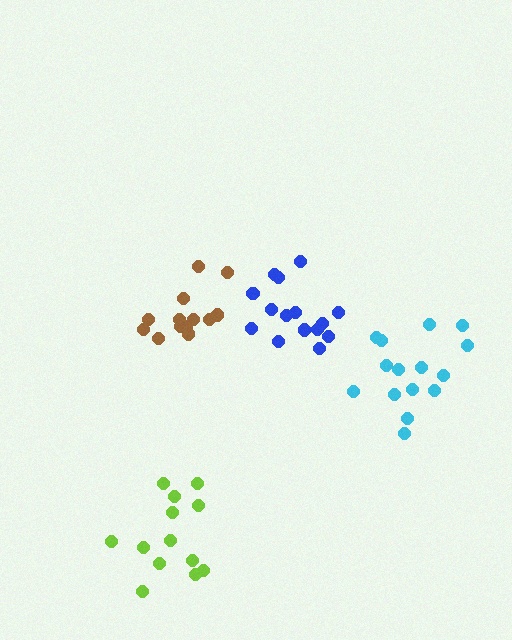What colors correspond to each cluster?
The clusters are colored: blue, lime, brown, cyan.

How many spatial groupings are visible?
There are 4 spatial groupings.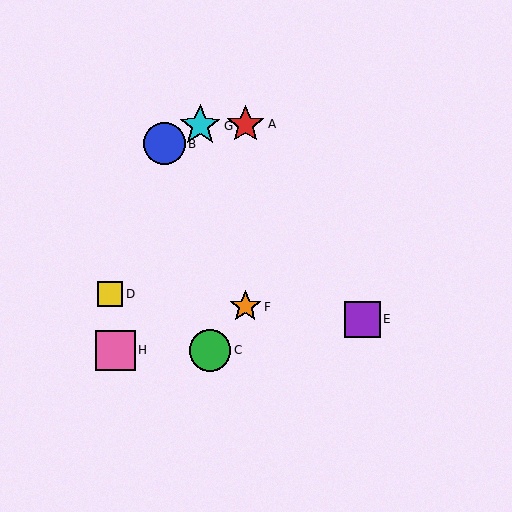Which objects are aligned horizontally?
Objects C, H are aligned horizontally.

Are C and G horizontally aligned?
No, C is at y≈351 and G is at y≈126.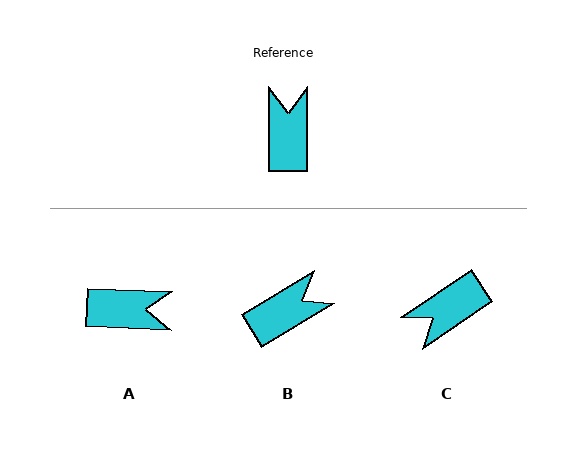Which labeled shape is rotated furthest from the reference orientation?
C, about 124 degrees away.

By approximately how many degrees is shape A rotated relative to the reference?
Approximately 92 degrees clockwise.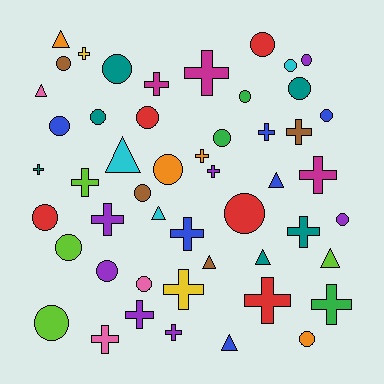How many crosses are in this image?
There are 19 crosses.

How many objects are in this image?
There are 50 objects.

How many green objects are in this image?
There are 3 green objects.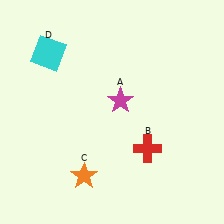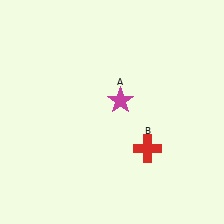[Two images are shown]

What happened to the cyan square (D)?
The cyan square (D) was removed in Image 2. It was in the top-left area of Image 1.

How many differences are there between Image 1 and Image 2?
There are 2 differences between the two images.